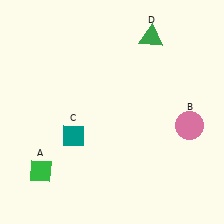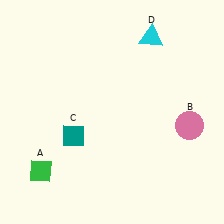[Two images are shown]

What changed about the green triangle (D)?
In Image 1, D is green. In Image 2, it changed to cyan.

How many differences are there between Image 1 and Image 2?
There is 1 difference between the two images.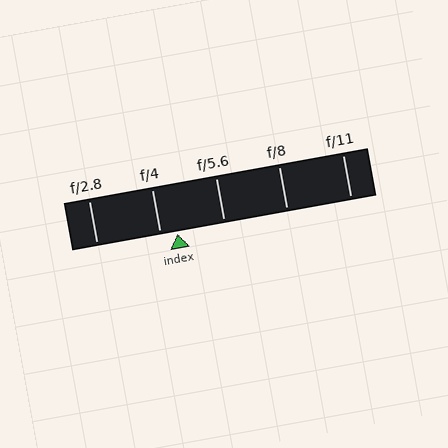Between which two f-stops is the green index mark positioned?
The index mark is between f/4 and f/5.6.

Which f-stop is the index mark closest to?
The index mark is closest to f/4.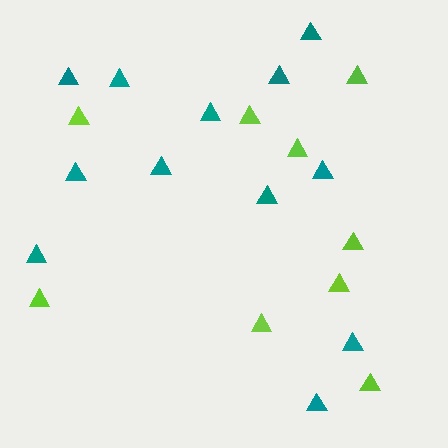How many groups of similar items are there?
There are 2 groups: one group of lime triangles (9) and one group of teal triangles (12).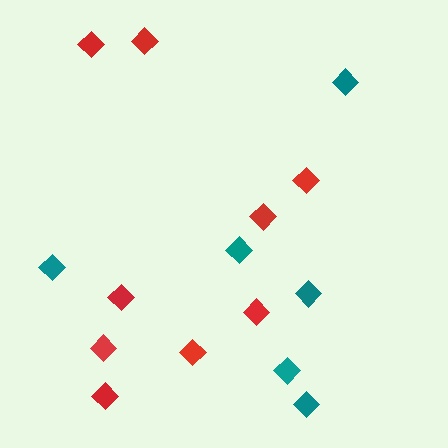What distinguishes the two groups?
There are 2 groups: one group of red diamonds (9) and one group of teal diamonds (6).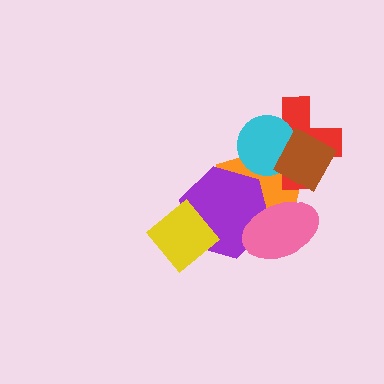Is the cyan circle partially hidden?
Yes, it is partially covered by another shape.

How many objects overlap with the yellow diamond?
1 object overlaps with the yellow diamond.